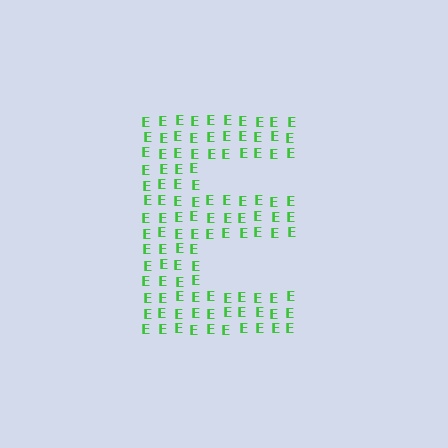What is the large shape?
The large shape is the letter E.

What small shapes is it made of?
It is made of small letter E's.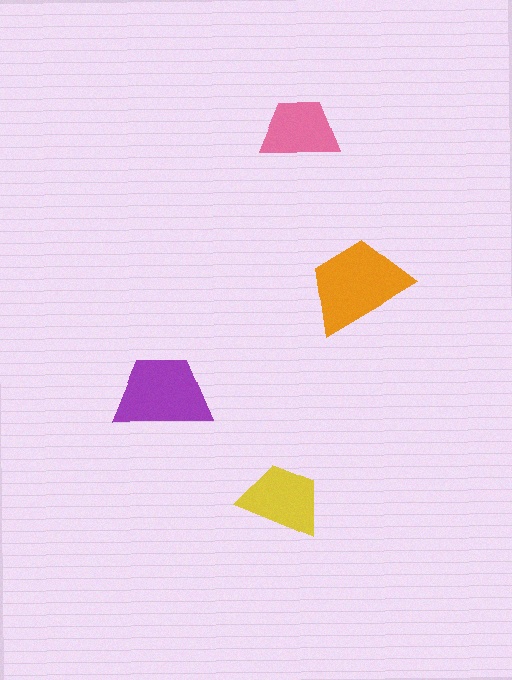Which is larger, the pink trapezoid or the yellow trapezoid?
The yellow one.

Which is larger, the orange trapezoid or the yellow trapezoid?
The orange one.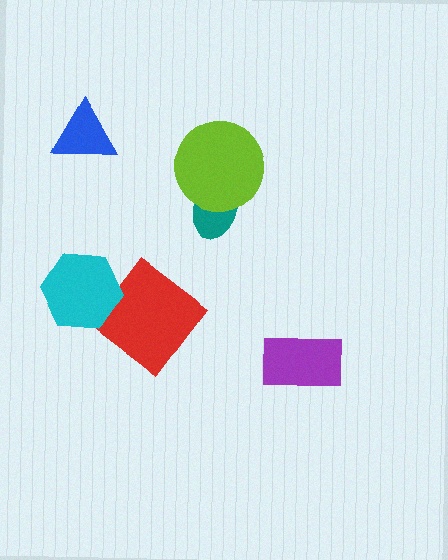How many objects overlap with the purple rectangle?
0 objects overlap with the purple rectangle.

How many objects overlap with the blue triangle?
0 objects overlap with the blue triangle.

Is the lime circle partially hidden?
No, no other shape covers it.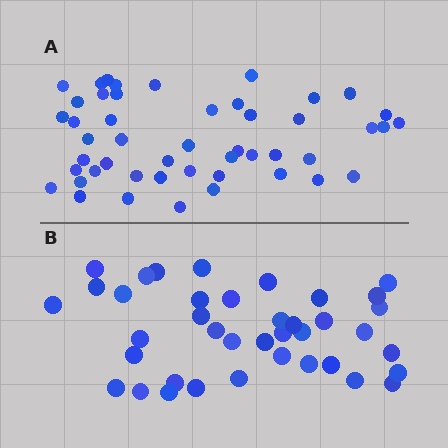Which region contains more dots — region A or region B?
Region A (the top region) has more dots.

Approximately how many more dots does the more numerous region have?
Region A has roughly 8 or so more dots than region B.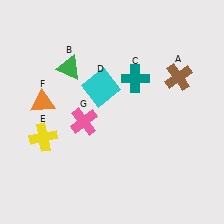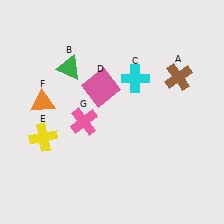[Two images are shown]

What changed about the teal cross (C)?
In Image 1, C is teal. In Image 2, it changed to cyan.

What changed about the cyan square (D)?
In Image 1, D is cyan. In Image 2, it changed to pink.